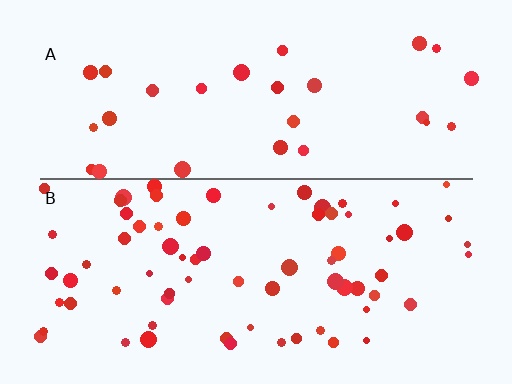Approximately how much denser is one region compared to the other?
Approximately 2.5× — region B over region A.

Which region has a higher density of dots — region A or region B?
B (the bottom).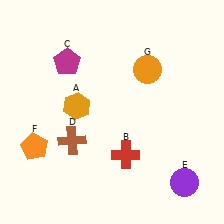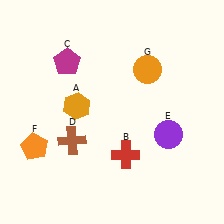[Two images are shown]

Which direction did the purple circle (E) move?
The purple circle (E) moved up.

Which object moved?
The purple circle (E) moved up.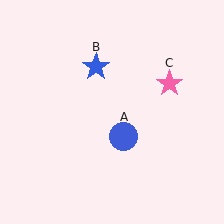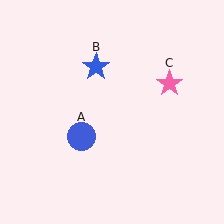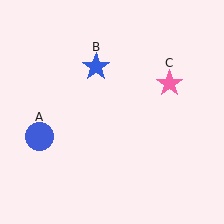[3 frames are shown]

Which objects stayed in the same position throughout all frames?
Blue star (object B) and pink star (object C) remained stationary.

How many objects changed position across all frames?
1 object changed position: blue circle (object A).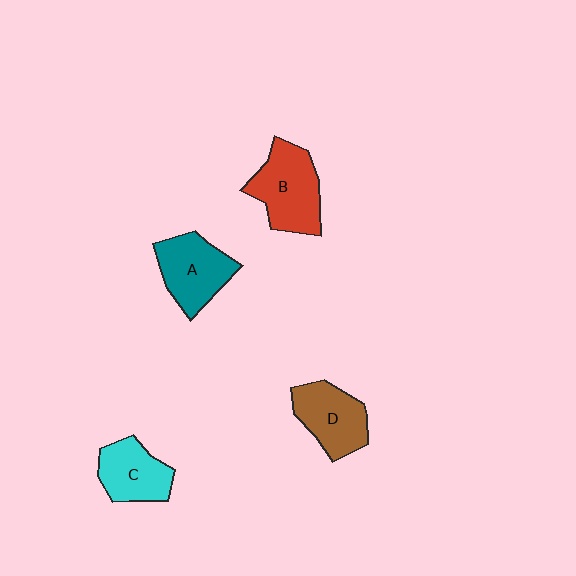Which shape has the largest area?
Shape B (red).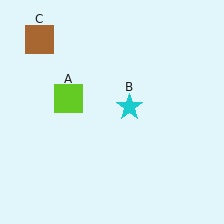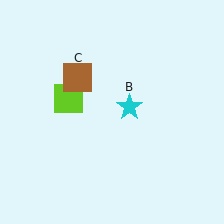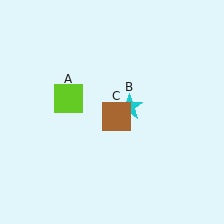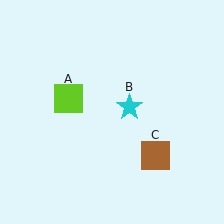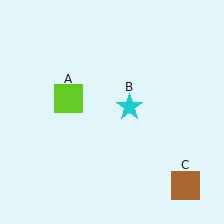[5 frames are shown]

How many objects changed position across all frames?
1 object changed position: brown square (object C).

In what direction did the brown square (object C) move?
The brown square (object C) moved down and to the right.